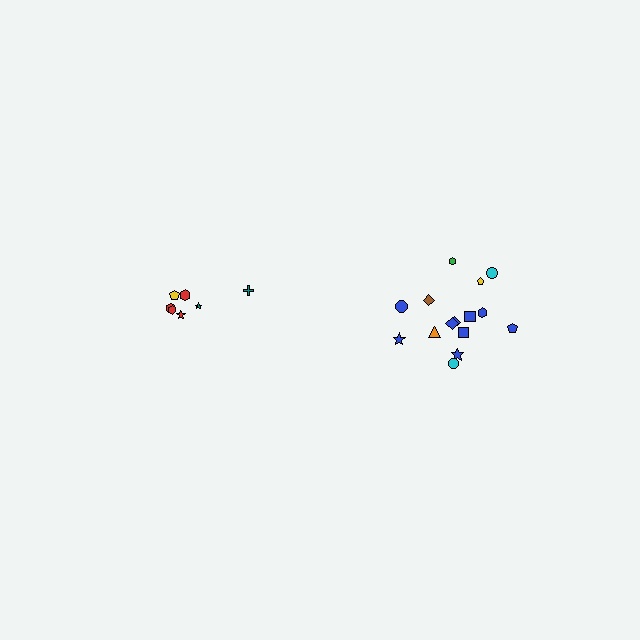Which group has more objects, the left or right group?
The right group.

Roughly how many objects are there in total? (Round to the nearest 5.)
Roughly 20 objects in total.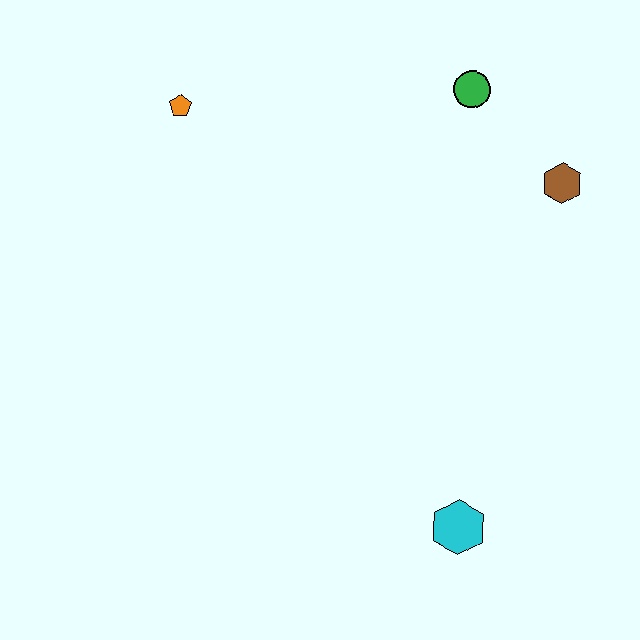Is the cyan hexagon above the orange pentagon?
No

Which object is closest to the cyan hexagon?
The brown hexagon is closest to the cyan hexagon.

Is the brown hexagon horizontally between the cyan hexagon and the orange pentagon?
No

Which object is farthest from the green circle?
The cyan hexagon is farthest from the green circle.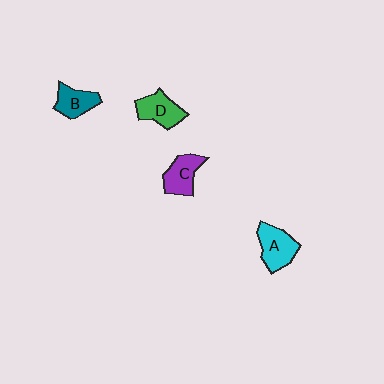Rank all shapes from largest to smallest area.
From largest to smallest: A (cyan), D (green), C (purple), B (teal).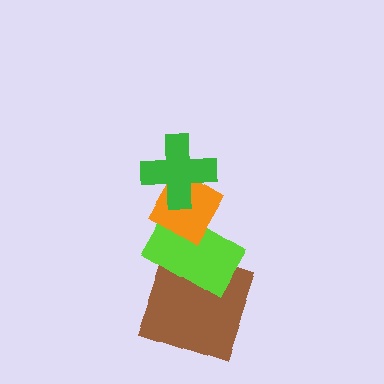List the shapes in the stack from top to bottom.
From top to bottom: the green cross, the orange diamond, the lime rectangle, the brown square.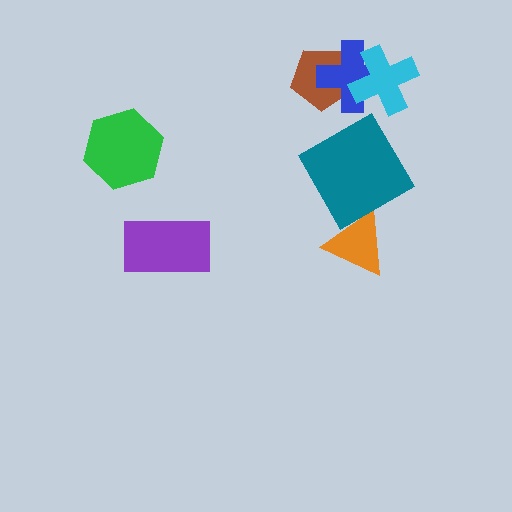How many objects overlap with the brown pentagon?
1 object overlaps with the brown pentagon.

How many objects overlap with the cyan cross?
1 object overlaps with the cyan cross.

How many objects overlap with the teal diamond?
0 objects overlap with the teal diamond.